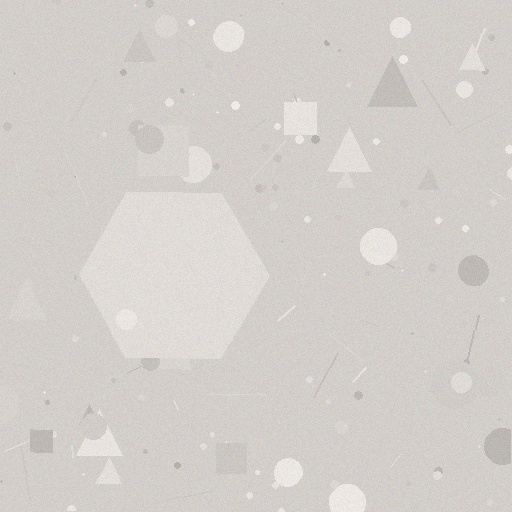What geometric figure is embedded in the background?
A hexagon is embedded in the background.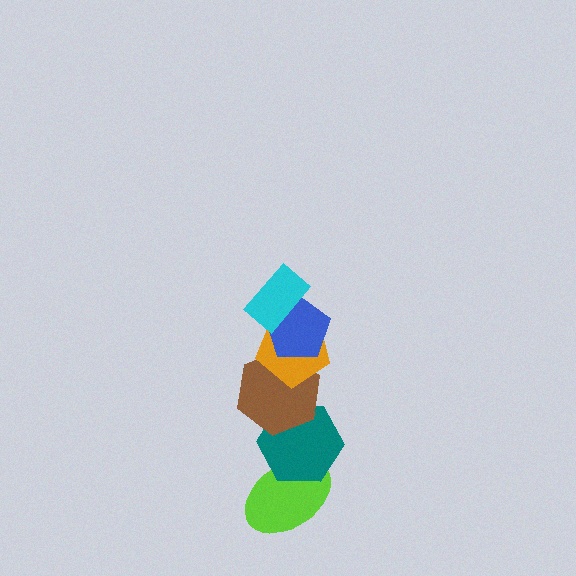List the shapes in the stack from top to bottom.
From top to bottom: the cyan rectangle, the blue pentagon, the orange pentagon, the brown hexagon, the teal hexagon, the lime ellipse.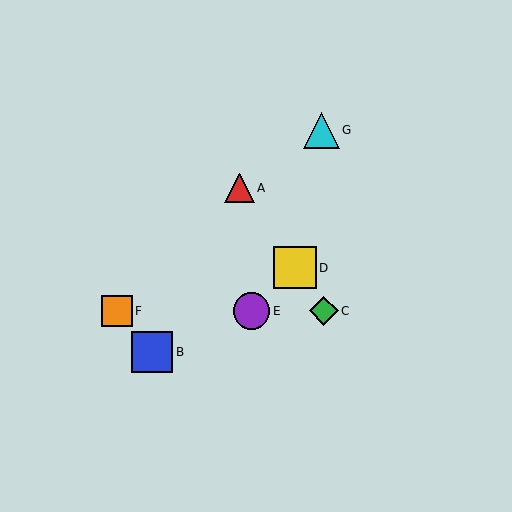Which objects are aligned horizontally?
Objects C, E, F are aligned horizontally.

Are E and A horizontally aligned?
No, E is at y≈311 and A is at y≈188.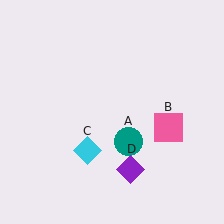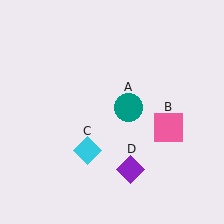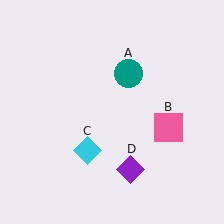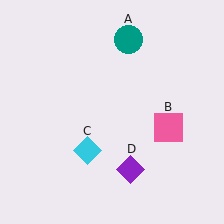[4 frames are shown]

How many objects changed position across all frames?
1 object changed position: teal circle (object A).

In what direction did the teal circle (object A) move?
The teal circle (object A) moved up.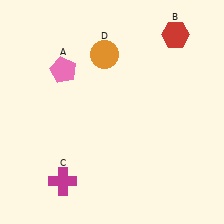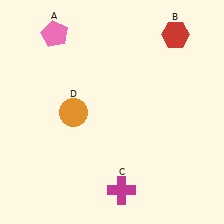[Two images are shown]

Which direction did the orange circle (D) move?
The orange circle (D) moved down.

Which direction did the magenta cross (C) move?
The magenta cross (C) moved right.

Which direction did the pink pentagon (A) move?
The pink pentagon (A) moved up.